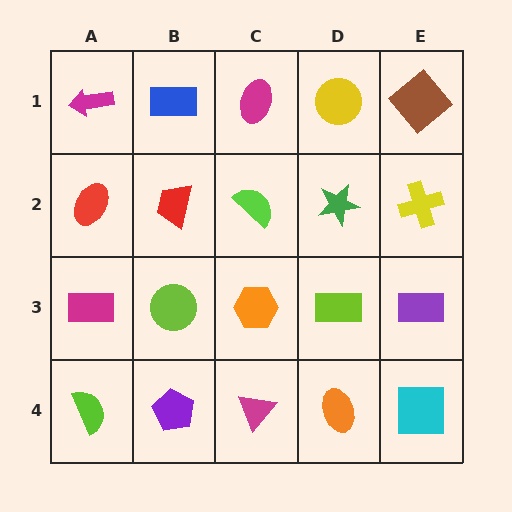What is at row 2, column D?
A green star.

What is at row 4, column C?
A magenta triangle.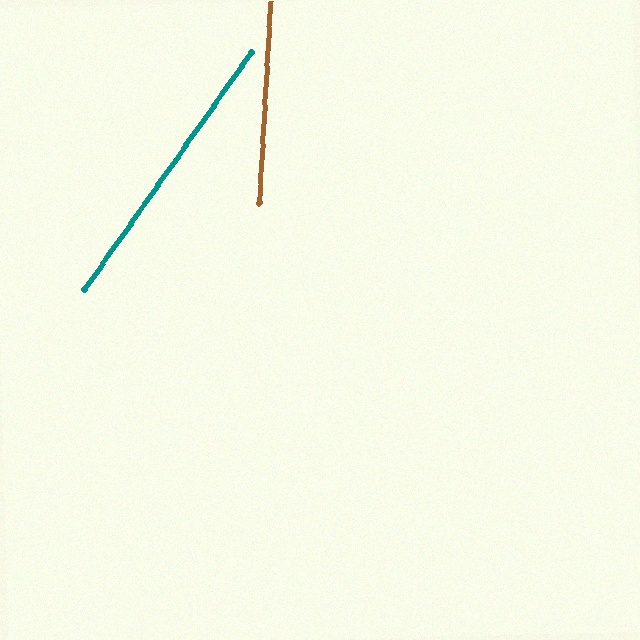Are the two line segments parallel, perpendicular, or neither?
Neither parallel nor perpendicular — they differ by about 32°.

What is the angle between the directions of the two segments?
Approximately 32 degrees.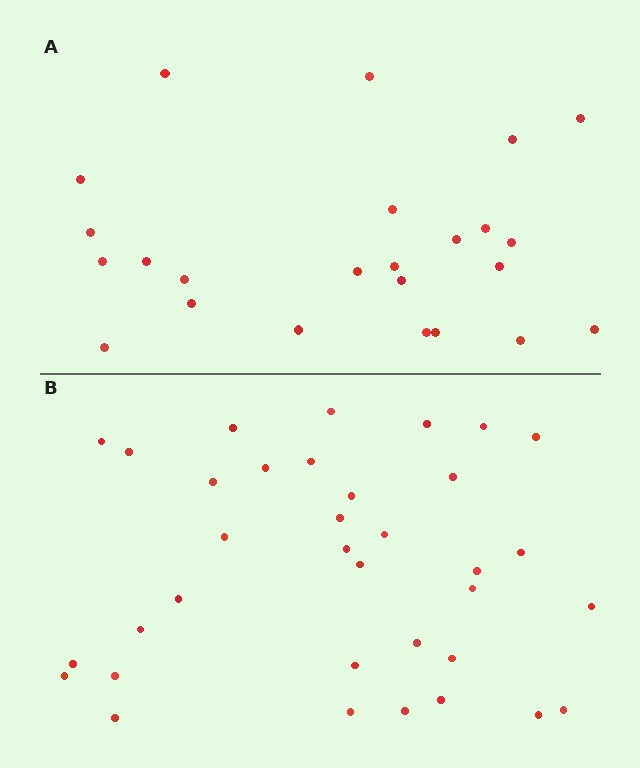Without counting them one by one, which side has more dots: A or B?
Region B (the bottom region) has more dots.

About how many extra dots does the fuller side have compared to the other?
Region B has roughly 12 or so more dots than region A.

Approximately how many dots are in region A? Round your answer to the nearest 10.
About 20 dots. (The exact count is 24, which rounds to 20.)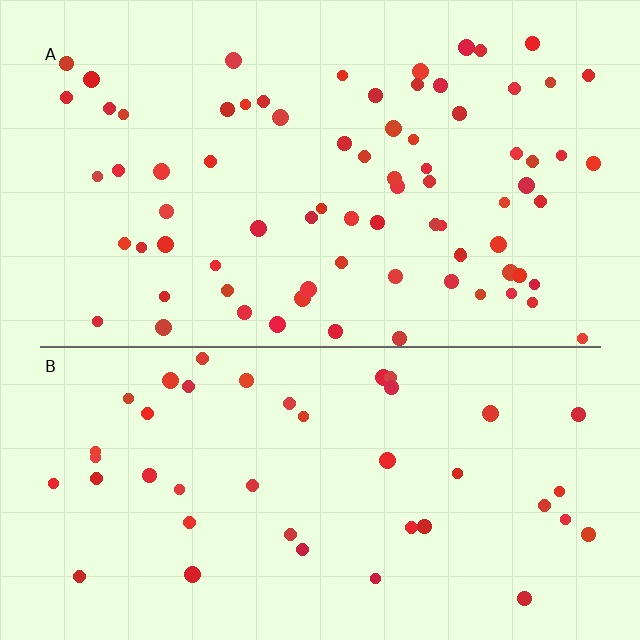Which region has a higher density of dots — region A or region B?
A (the top).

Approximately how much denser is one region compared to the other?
Approximately 1.8× — region A over region B.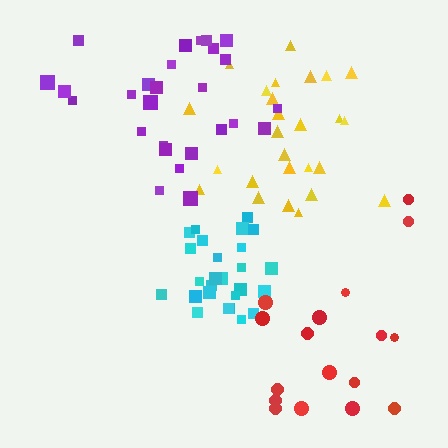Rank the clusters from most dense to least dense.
cyan, yellow, purple, red.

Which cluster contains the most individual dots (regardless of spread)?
Cyan (27).